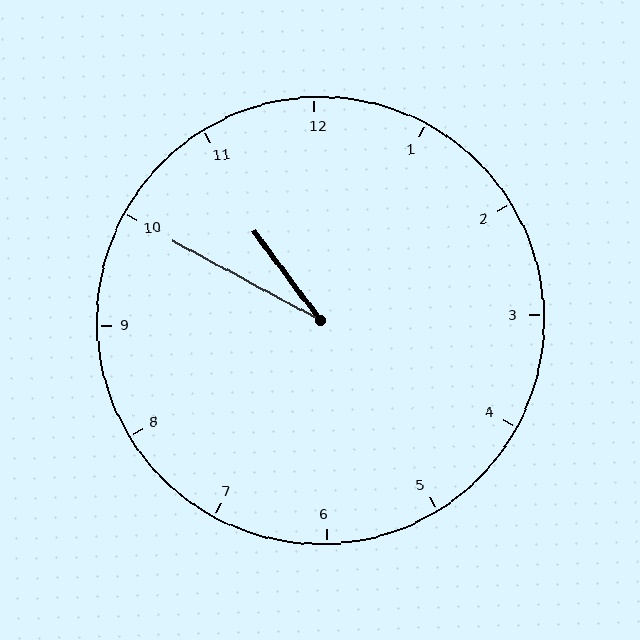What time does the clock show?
10:50.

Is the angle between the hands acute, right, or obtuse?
It is acute.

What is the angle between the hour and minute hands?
Approximately 25 degrees.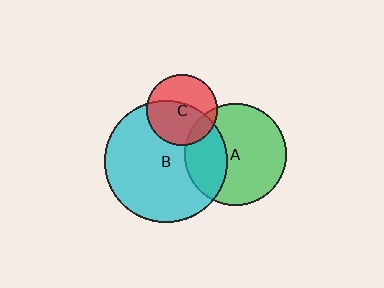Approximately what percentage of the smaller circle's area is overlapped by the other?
Approximately 30%.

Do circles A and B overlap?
Yes.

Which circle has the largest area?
Circle B (cyan).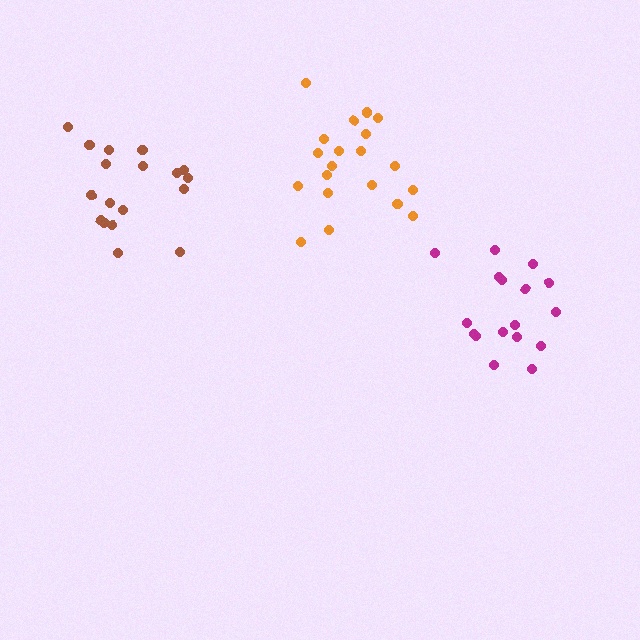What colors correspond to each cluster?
The clusters are colored: magenta, orange, brown.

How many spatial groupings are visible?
There are 3 spatial groupings.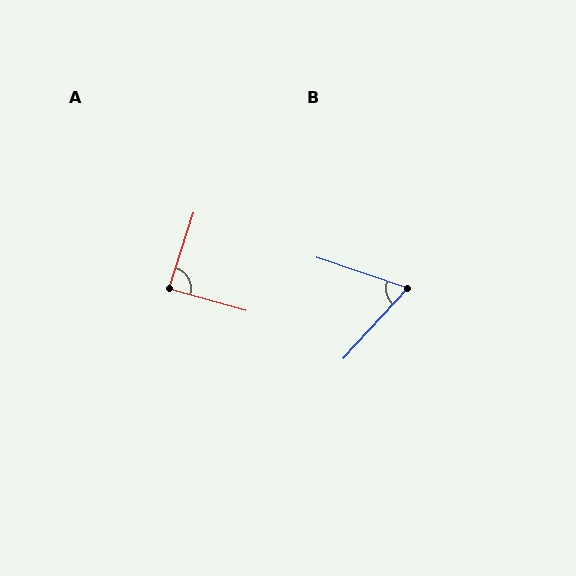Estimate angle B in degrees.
Approximately 66 degrees.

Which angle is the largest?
A, at approximately 88 degrees.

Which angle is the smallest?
B, at approximately 66 degrees.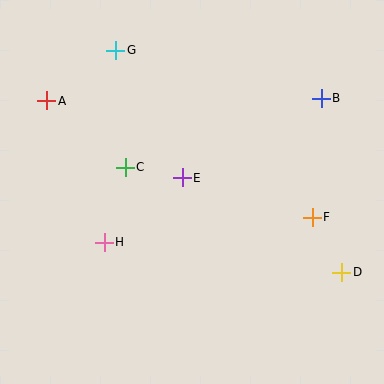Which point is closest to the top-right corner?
Point B is closest to the top-right corner.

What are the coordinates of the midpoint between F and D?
The midpoint between F and D is at (327, 245).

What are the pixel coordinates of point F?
Point F is at (312, 217).